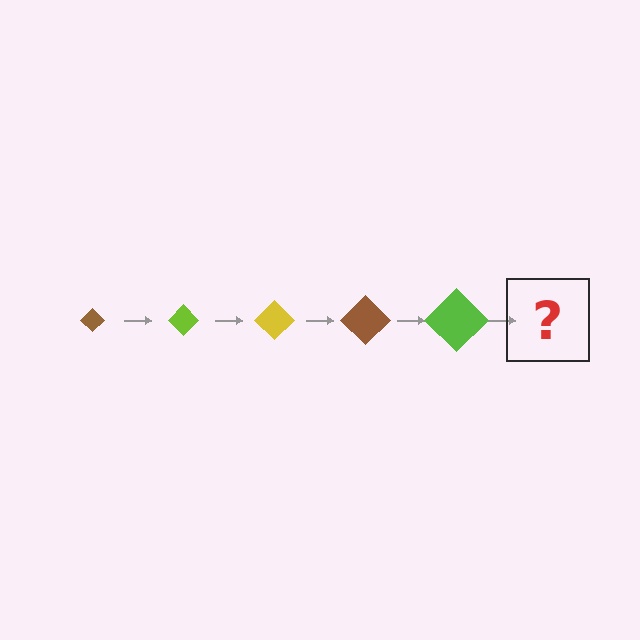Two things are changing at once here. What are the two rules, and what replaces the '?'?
The two rules are that the diamond grows larger each step and the color cycles through brown, lime, and yellow. The '?' should be a yellow diamond, larger than the previous one.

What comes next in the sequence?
The next element should be a yellow diamond, larger than the previous one.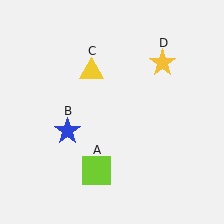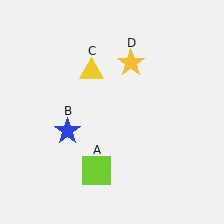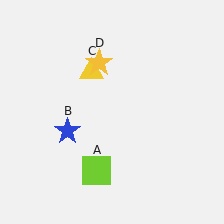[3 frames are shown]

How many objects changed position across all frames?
1 object changed position: yellow star (object D).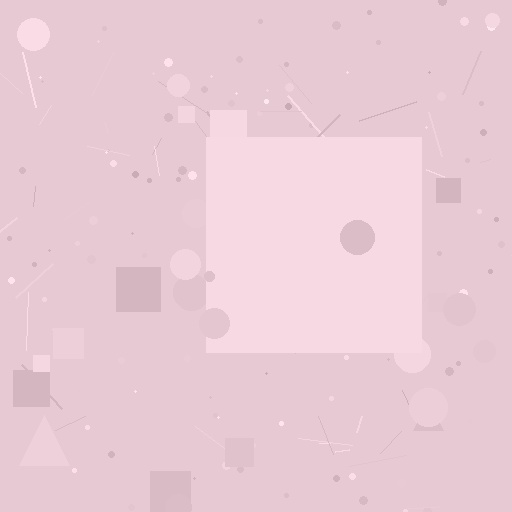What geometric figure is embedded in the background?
A square is embedded in the background.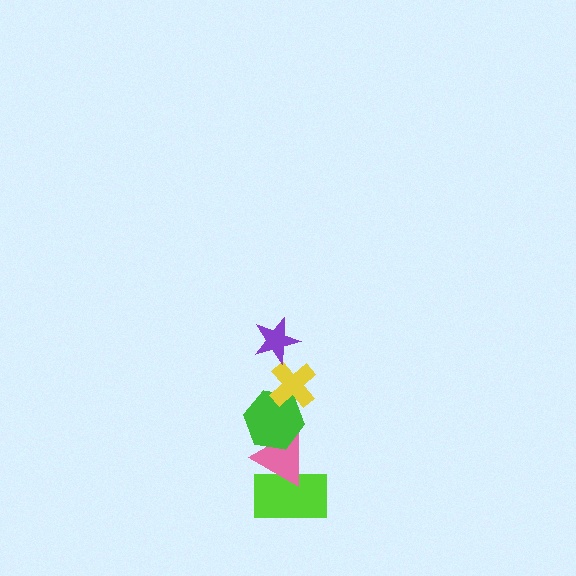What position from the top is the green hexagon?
The green hexagon is 3rd from the top.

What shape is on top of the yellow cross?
The purple star is on top of the yellow cross.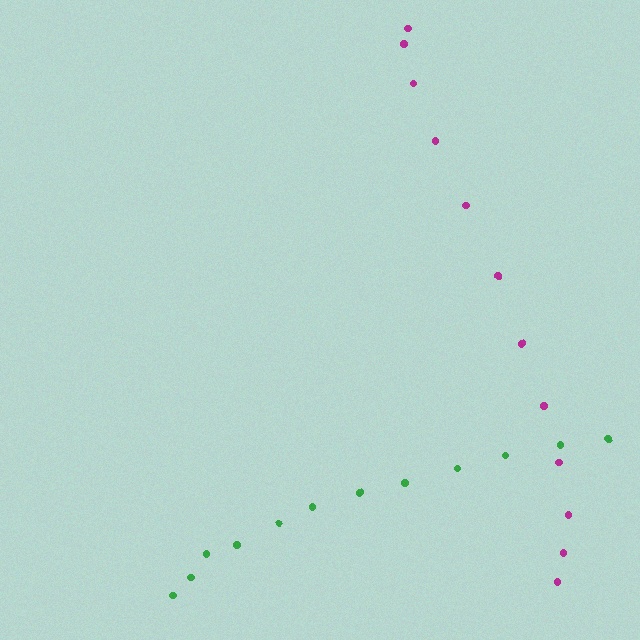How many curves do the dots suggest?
There are 2 distinct paths.